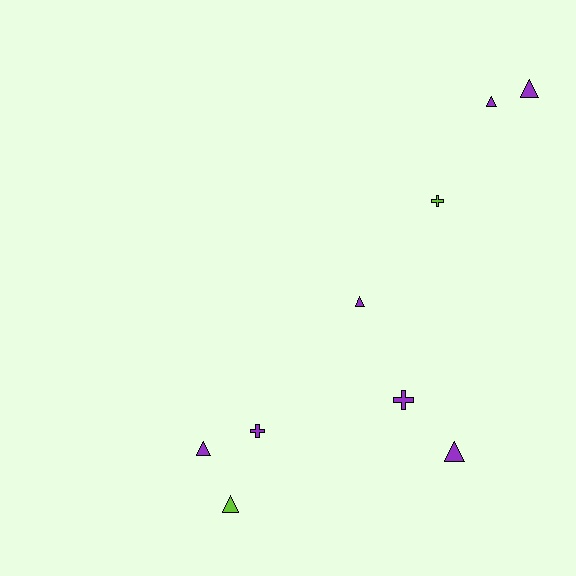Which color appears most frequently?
Purple, with 7 objects.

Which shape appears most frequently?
Triangle, with 6 objects.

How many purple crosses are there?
There are 2 purple crosses.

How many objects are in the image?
There are 9 objects.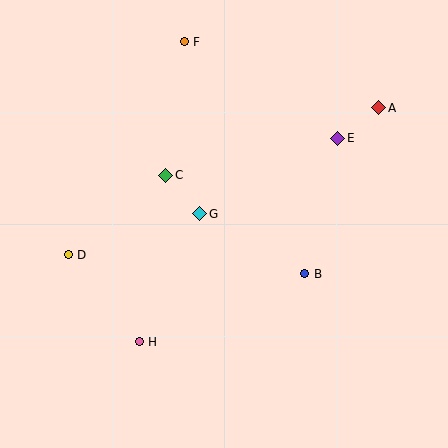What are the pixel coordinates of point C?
Point C is at (166, 175).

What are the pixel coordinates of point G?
Point G is at (200, 214).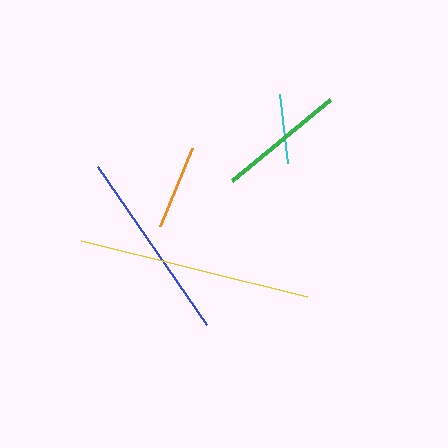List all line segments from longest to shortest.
From longest to shortest: yellow, blue, green, orange, cyan.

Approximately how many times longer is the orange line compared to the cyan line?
The orange line is approximately 1.2 times the length of the cyan line.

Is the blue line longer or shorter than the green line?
The blue line is longer than the green line.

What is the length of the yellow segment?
The yellow segment is approximately 233 pixels long.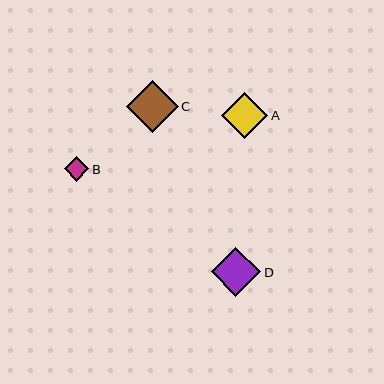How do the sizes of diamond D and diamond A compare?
Diamond D and diamond A are approximately the same size.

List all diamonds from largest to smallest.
From largest to smallest: C, D, A, B.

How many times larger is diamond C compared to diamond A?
Diamond C is approximately 1.1 times the size of diamond A.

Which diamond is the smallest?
Diamond B is the smallest with a size of approximately 25 pixels.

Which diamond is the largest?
Diamond C is the largest with a size of approximately 52 pixels.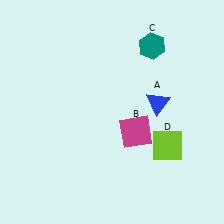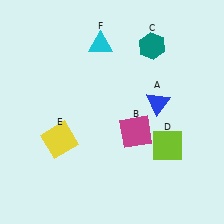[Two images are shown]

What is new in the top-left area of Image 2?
A cyan triangle (F) was added in the top-left area of Image 2.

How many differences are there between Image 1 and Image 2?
There are 2 differences between the two images.